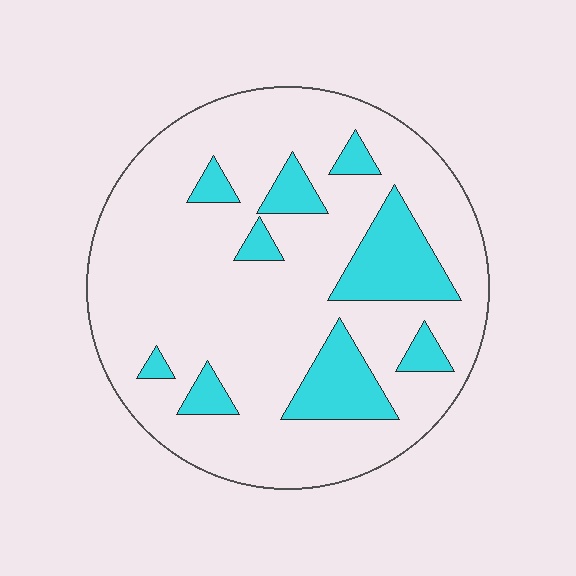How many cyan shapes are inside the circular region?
9.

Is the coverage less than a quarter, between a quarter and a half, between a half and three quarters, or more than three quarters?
Less than a quarter.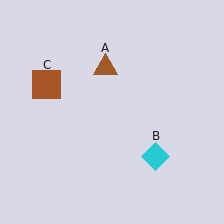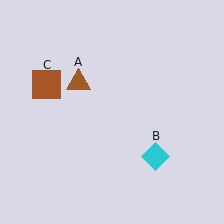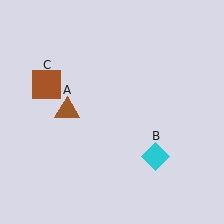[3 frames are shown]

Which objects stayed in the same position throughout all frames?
Cyan diamond (object B) and brown square (object C) remained stationary.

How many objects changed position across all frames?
1 object changed position: brown triangle (object A).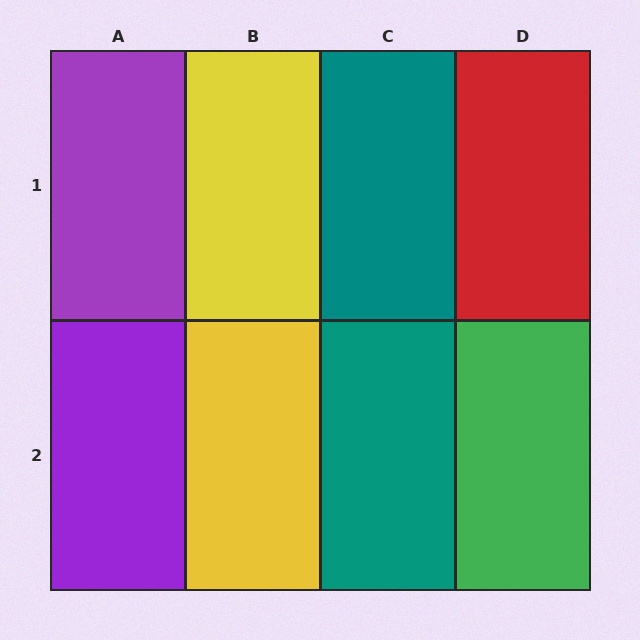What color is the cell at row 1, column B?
Yellow.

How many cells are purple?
2 cells are purple.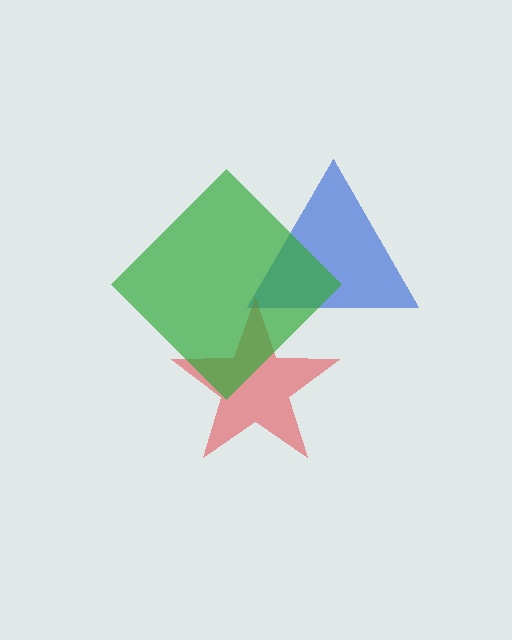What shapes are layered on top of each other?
The layered shapes are: a blue triangle, a red star, a green diamond.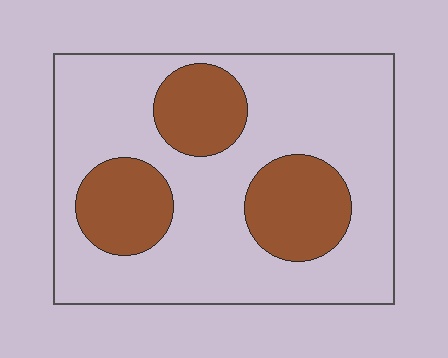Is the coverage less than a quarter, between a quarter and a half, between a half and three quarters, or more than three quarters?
Between a quarter and a half.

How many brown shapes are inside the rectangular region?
3.